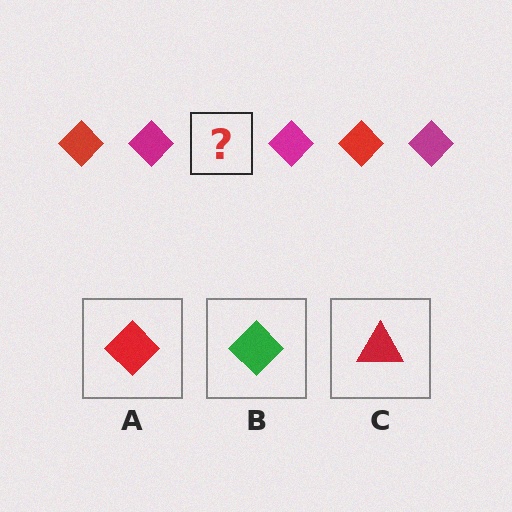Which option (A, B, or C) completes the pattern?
A.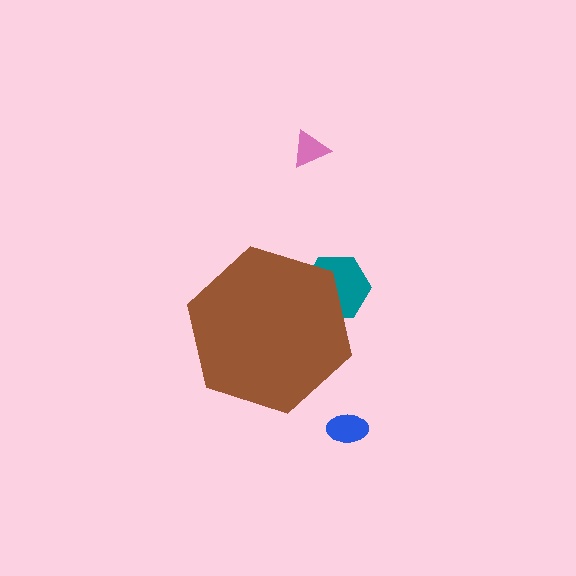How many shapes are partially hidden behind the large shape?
1 shape is partially hidden.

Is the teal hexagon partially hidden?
Yes, the teal hexagon is partially hidden behind the brown hexagon.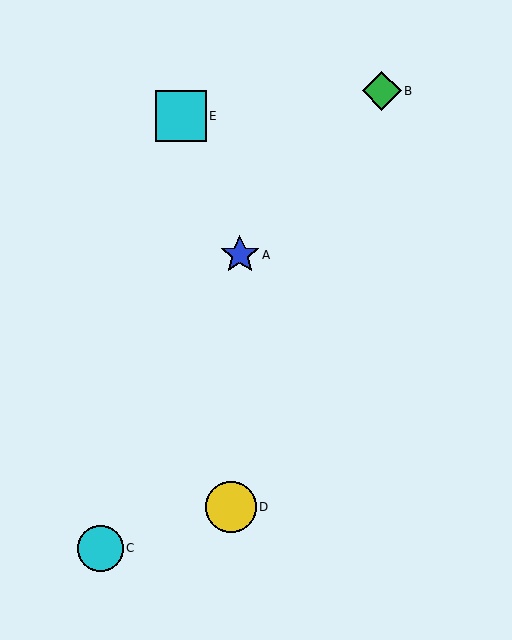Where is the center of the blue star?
The center of the blue star is at (240, 255).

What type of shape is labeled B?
Shape B is a green diamond.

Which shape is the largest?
The yellow circle (labeled D) is the largest.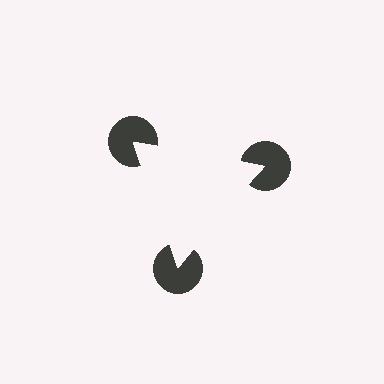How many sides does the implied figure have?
3 sides.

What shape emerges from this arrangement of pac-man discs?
An illusory triangle — its edges are inferred from the aligned wedge cuts in the pac-man discs, not physically drawn.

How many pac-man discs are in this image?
There are 3 — one at each vertex of the illusory triangle.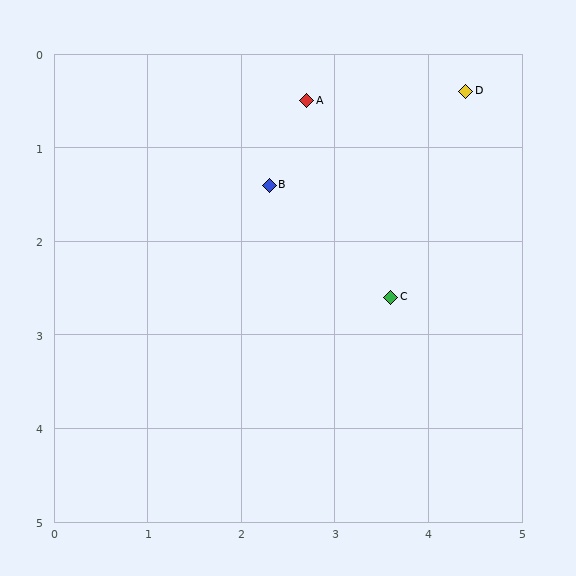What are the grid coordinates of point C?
Point C is at approximately (3.6, 2.6).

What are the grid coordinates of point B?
Point B is at approximately (2.3, 1.4).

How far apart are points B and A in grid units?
Points B and A are about 1.0 grid units apart.